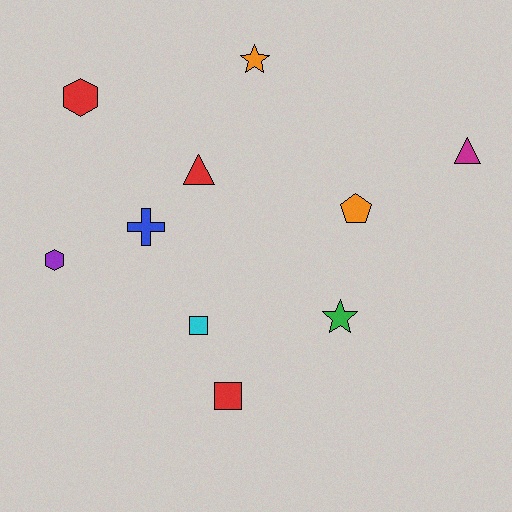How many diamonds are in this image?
There are no diamonds.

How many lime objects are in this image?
There are no lime objects.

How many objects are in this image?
There are 10 objects.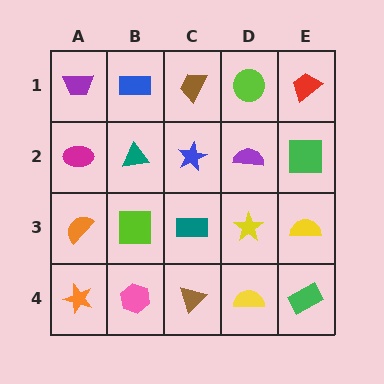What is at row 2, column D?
A purple semicircle.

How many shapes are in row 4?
5 shapes.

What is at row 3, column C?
A teal rectangle.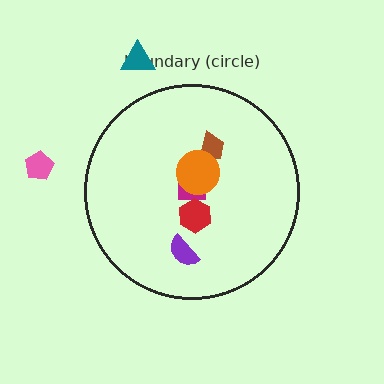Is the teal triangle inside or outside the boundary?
Outside.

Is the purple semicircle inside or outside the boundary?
Inside.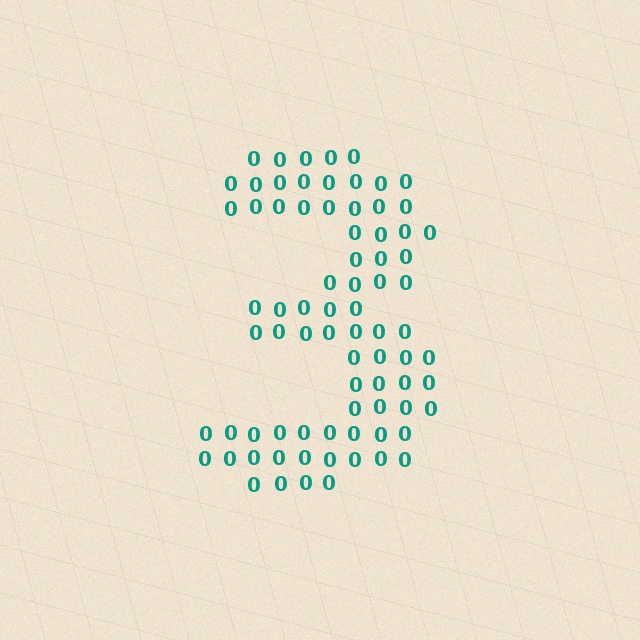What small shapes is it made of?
It is made of small digit 0's.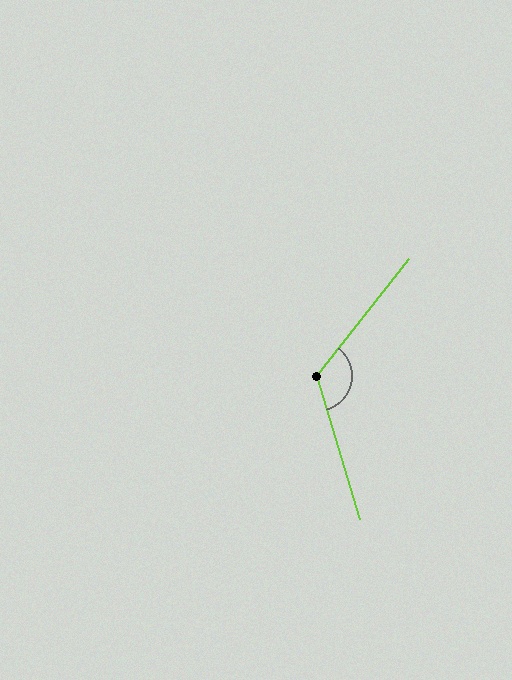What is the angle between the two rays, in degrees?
Approximately 125 degrees.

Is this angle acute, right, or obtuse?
It is obtuse.